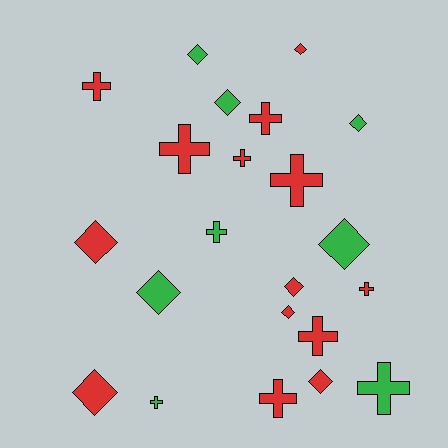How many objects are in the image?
There are 22 objects.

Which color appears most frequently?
Red, with 14 objects.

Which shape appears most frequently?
Diamond, with 11 objects.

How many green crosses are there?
There are 3 green crosses.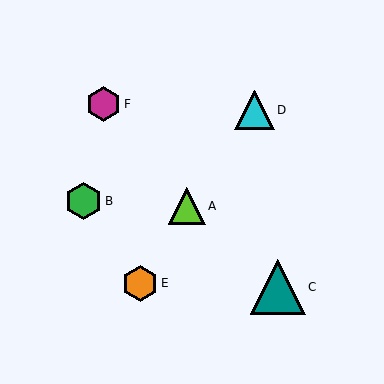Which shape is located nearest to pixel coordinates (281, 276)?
The teal triangle (labeled C) at (278, 287) is nearest to that location.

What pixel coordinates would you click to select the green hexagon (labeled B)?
Click at (83, 201) to select the green hexagon B.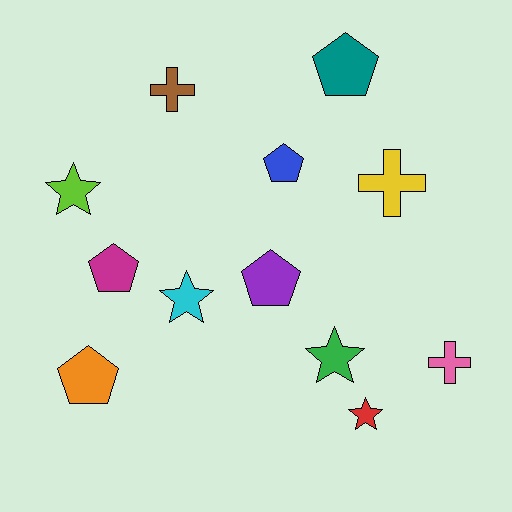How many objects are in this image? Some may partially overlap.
There are 12 objects.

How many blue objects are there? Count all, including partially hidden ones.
There is 1 blue object.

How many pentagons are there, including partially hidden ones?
There are 5 pentagons.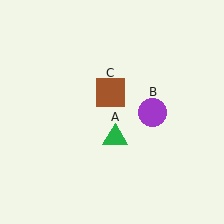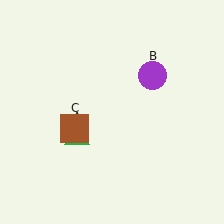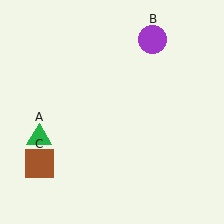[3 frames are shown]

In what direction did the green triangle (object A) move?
The green triangle (object A) moved left.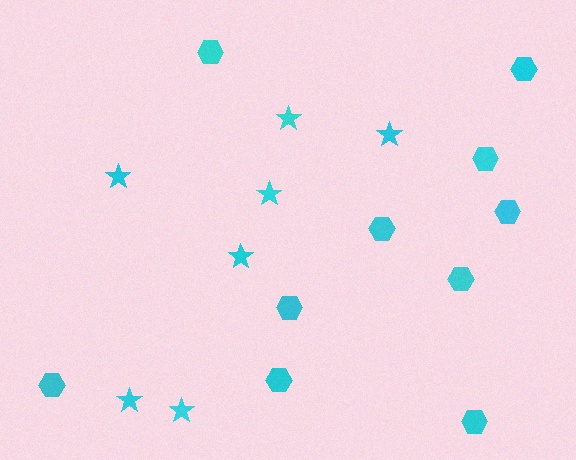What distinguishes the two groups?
There are 2 groups: one group of hexagons (10) and one group of stars (7).